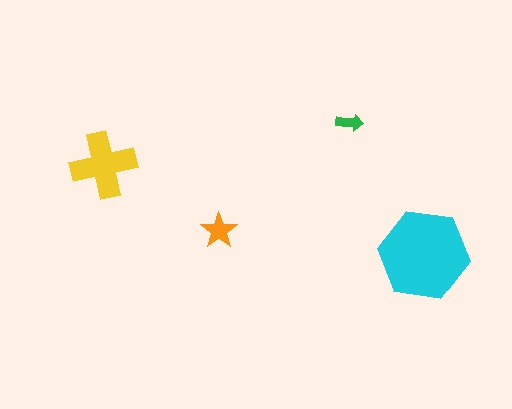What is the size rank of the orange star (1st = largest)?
3rd.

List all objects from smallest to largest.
The green arrow, the orange star, the yellow cross, the cyan hexagon.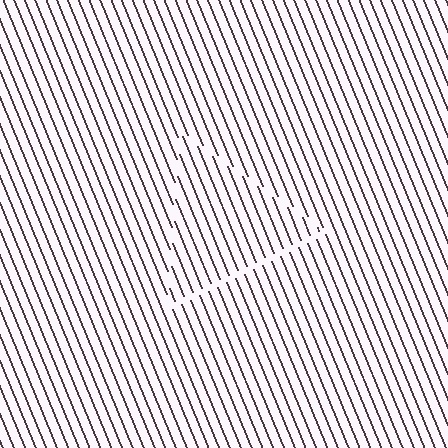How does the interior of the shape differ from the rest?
The interior of the shape contains the same grating, shifted by half a period — the contour is defined by the phase discontinuity where line-ends from the inner and outer gratings abut.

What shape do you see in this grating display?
An illusory triangle. The interior of the shape contains the same grating, shifted by half a period — the contour is defined by the phase discontinuity where line-ends from the inner and outer gratings abut.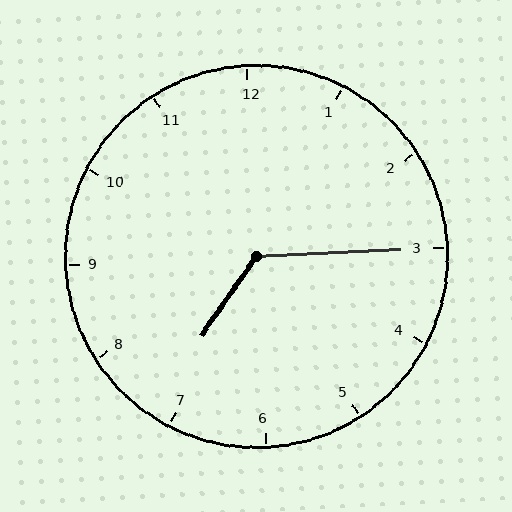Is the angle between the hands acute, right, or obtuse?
It is obtuse.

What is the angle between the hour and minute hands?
Approximately 128 degrees.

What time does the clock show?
7:15.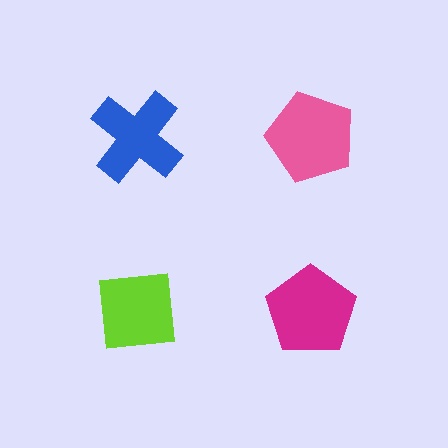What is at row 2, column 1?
A lime square.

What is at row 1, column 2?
A pink pentagon.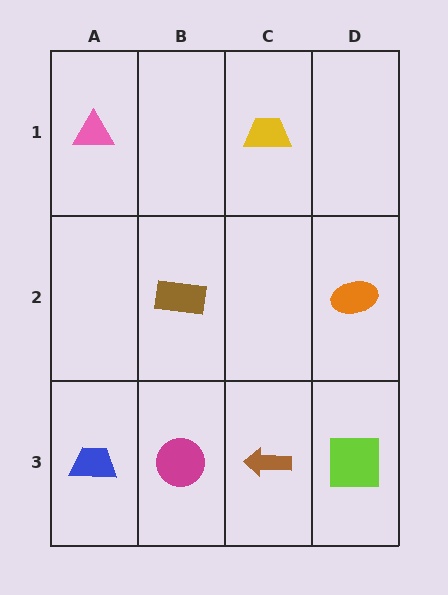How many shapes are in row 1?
2 shapes.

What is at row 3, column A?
A blue trapezoid.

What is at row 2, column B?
A brown rectangle.